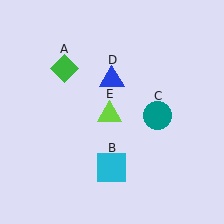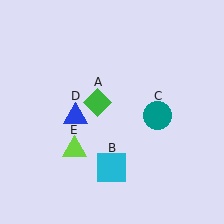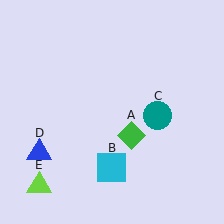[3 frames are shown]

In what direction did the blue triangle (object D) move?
The blue triangle (object D) moved down and to the left.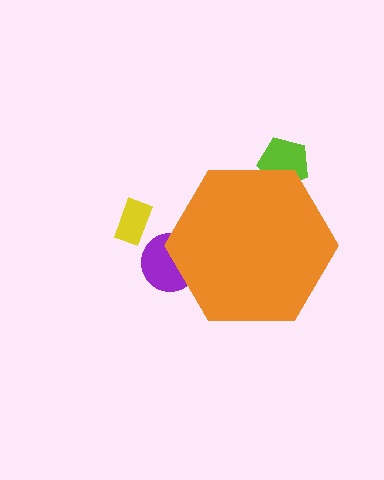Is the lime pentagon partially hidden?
Yes, the lime pentagon is partially hidden behind the orange hexagon.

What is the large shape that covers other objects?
An orange hexagon.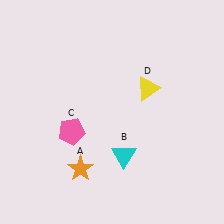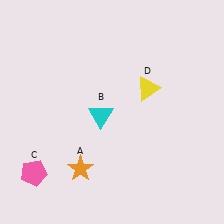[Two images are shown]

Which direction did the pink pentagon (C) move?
The pink pentagon (C) moved down.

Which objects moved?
The objects that moved are: the cyan triangle (B), the pink pentagon (C).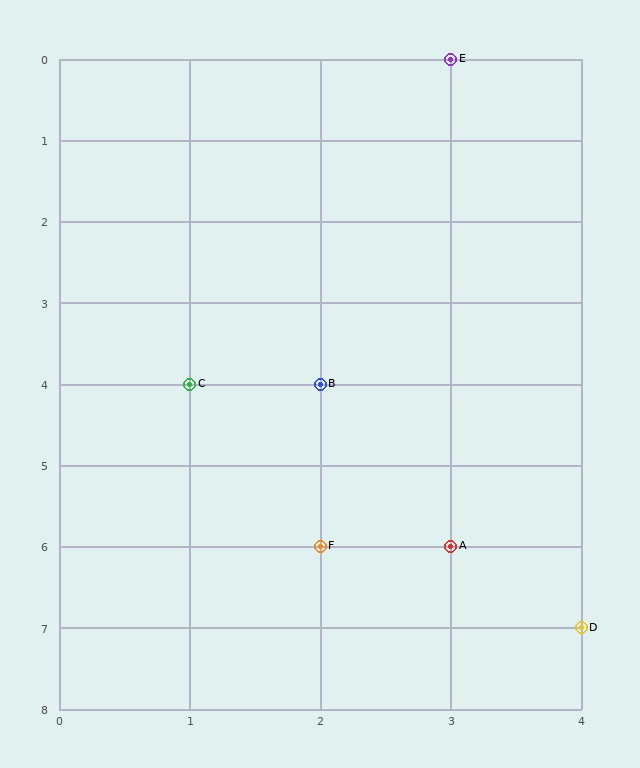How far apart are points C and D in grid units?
Points C and D are 3 columns and 3 rows apart (about 4.2 grid units diagonally).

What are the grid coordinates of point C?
Point C is at grid coordinates (1, 4).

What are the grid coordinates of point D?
Point D is at grid coordinates (4, 7).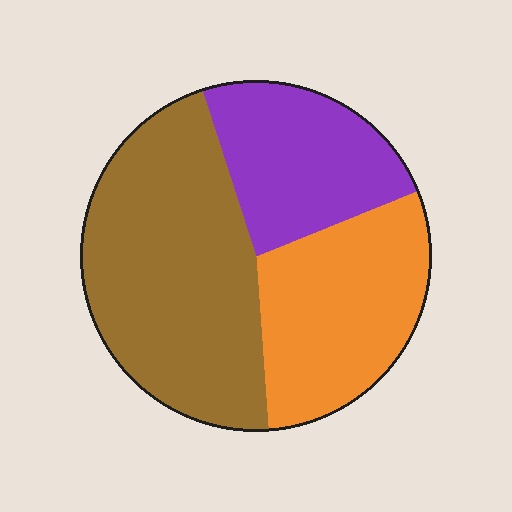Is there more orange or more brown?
Brown.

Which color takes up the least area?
Purple, at roughly 25%.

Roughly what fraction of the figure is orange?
Orange takes up about one third (1/3) of the figure.